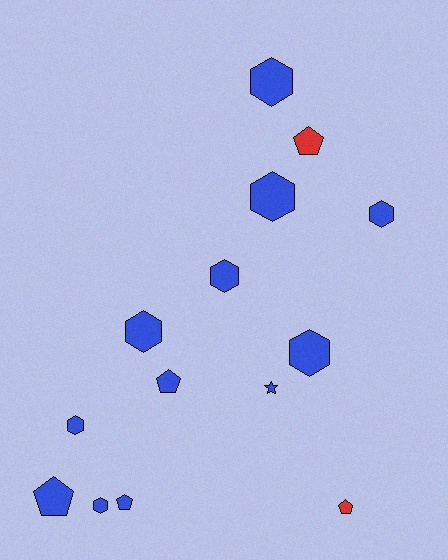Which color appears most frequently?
Blue, with 12 objects.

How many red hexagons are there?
There are no red hexagons.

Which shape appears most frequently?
Hexagon, with 8 objects.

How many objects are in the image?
There are 14 objects.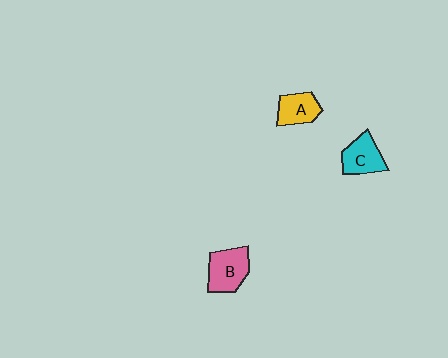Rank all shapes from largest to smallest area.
From largest to smallest: B (pink), C (cyan), A (yellow).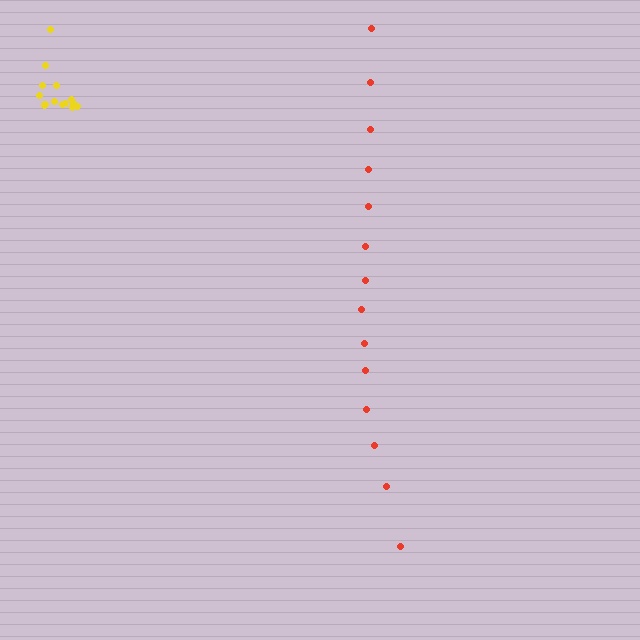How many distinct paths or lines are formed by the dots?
There are 2 distinct paths.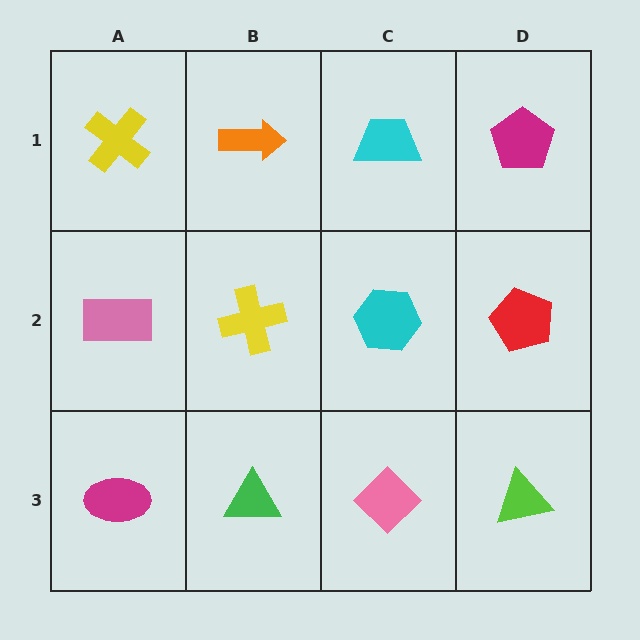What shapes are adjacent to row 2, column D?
A magenta pentagon (row 1, column D), a lime triangle (row 3, column D), a cyan hexagon (row 2, column C).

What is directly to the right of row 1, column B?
A cyan trapezoid.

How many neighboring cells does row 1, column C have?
3.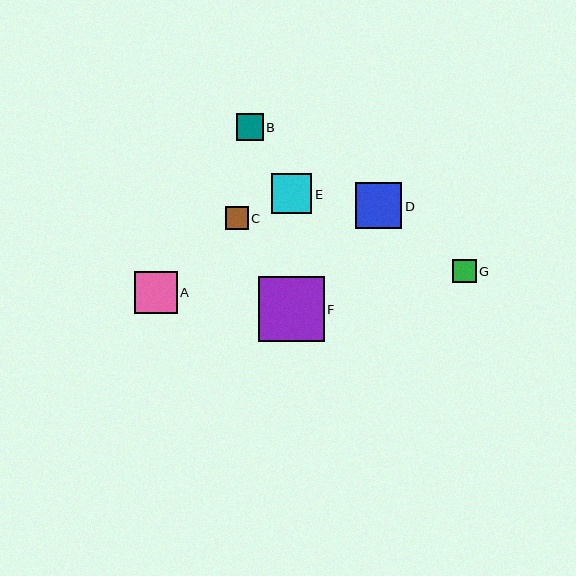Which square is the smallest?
Square C is the smallest with a size of approximately 23 pixels.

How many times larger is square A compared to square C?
Square A is approximately 1.9 times the size of square C.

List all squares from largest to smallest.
From largest to smallest: F, D, A, E, B, G, C.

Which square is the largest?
Square F is the largest with a size of approximately 65 pixels.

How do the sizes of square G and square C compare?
Square G and square C are approximately the same size.